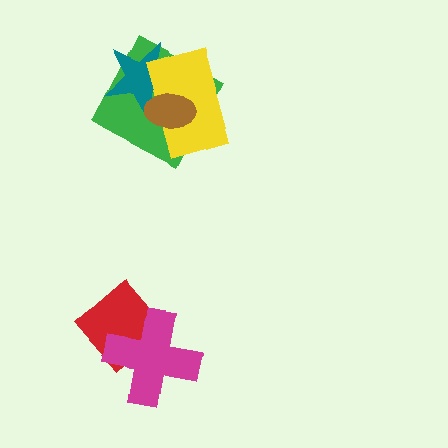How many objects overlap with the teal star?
3 objects overlap with the teal star.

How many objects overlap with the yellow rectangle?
3 objects overlap with the yellow rectangle.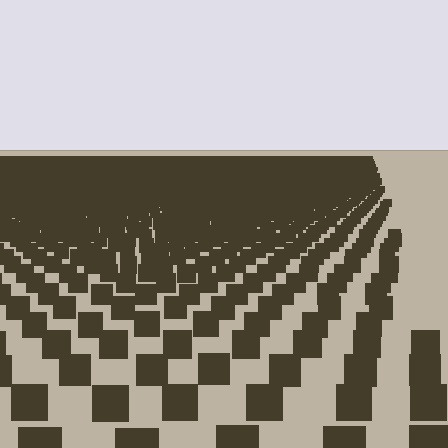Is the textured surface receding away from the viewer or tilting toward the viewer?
The surface is receding away from the viewer. Texture elements get smaller and denser toward the top.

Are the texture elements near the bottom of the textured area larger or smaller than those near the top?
Larger. Near the bottom, elements are closer to the viewer and appear at a bigger on-screen size.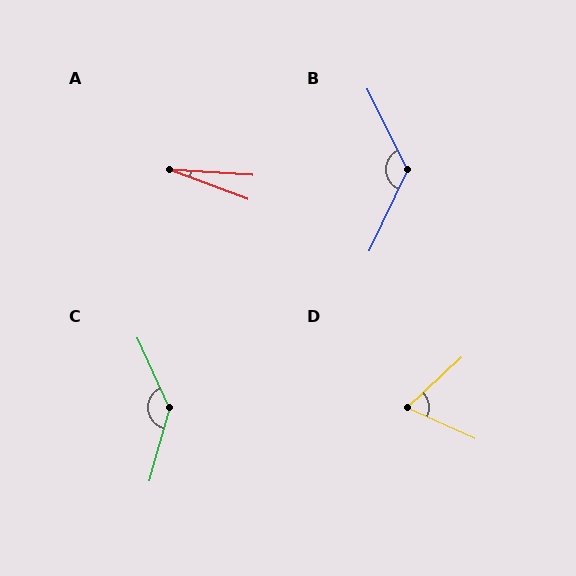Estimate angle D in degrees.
Approximately 67 degrees.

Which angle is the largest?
C, at approximately 140 degrees.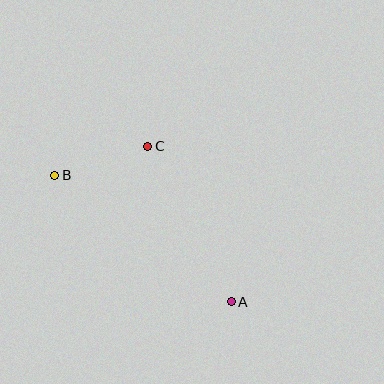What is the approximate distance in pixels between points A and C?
The distance between A and C is approximately 177 pixels.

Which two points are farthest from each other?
Points A and B are farthest from each other.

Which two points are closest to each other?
Points B and C are closest to each other.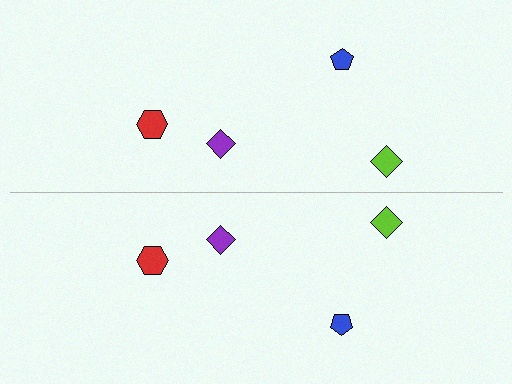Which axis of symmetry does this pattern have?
The pattern has a horizontal axis of symmetry running through the center of the image.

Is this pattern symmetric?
Yes, this pattern has bilateral (reflection) symmetry.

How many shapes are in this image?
There are 8 shapes in this image.